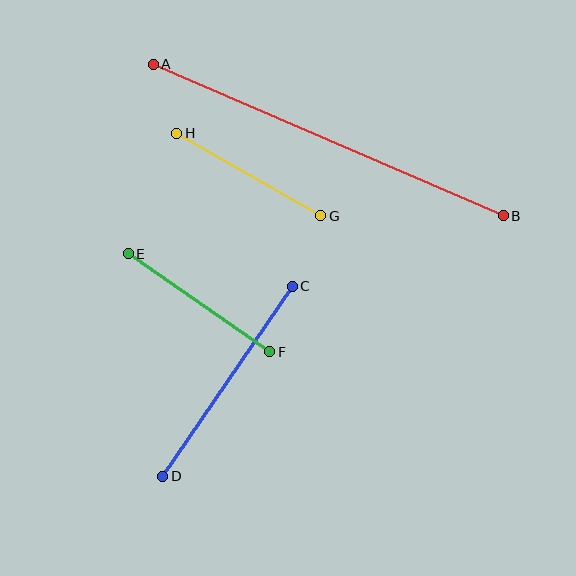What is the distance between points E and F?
The distance is approximately 172 pixels.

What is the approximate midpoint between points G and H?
The midpoint is at approximately (249, 175) pixels.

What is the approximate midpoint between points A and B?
The midpoint is at approximately (328, 140) pixels.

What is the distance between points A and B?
The distance is approximately 382 pixels.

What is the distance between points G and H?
The distance is approximately 166 pixels.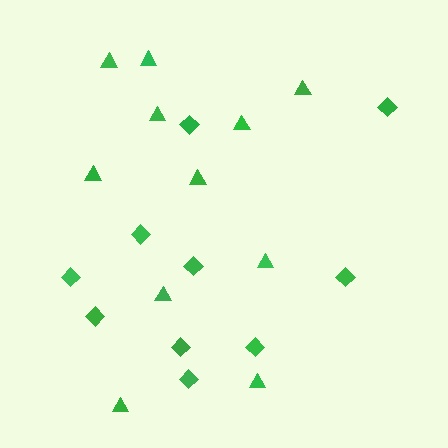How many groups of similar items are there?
There are 2 groups: one group of diamonds (10) and one group of triangles (11).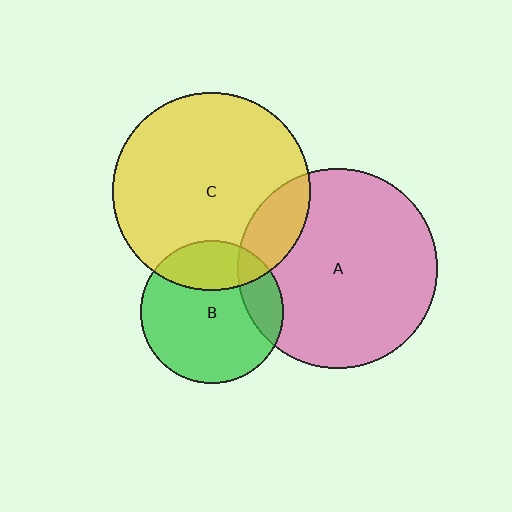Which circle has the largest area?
Circle A (pink).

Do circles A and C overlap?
Yes.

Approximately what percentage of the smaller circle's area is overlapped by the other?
Approximately 15%.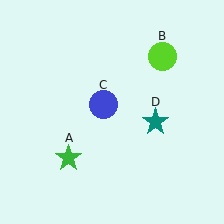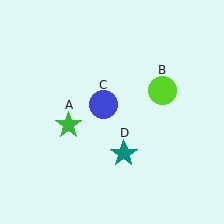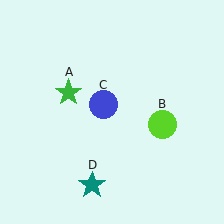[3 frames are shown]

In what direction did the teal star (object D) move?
The teal star (object D) moved down and to the left.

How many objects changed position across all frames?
3 objects changed position: green star (object A), lime circle (object B), teal star (object D).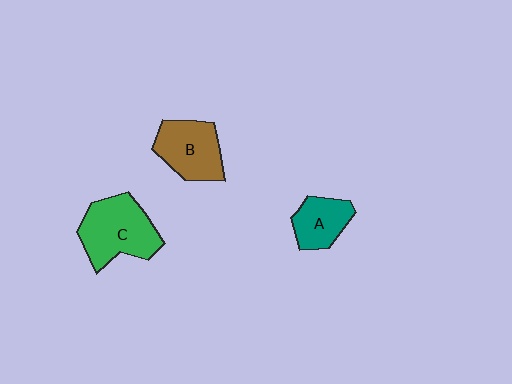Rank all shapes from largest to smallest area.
From largest to smallest: C (green), B (brown), A (teal).